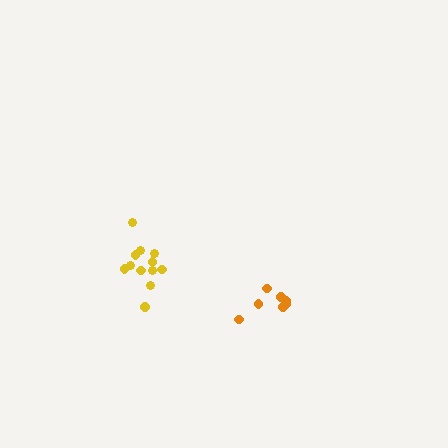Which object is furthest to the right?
The orange cluster is rightmost.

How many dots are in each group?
Group 1: 12 dots, Group 2: 7 dots (19 total).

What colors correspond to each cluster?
The clusters are colored: yellow, orange.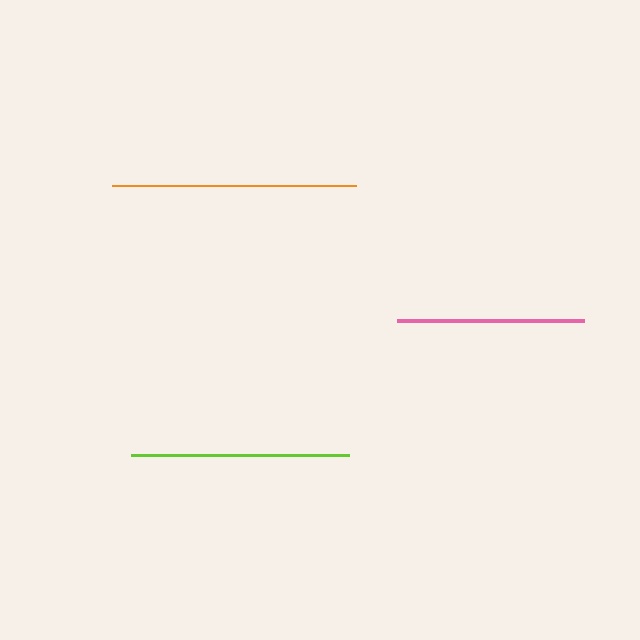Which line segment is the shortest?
The pink line is the shortest at approximately 187 pixels.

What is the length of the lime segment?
The lime segment is approximately 218 pixels long.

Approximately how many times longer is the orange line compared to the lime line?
The orange line is approximately 1.1 times the length of the lime line.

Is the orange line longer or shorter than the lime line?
The orange line is longer than the lime line.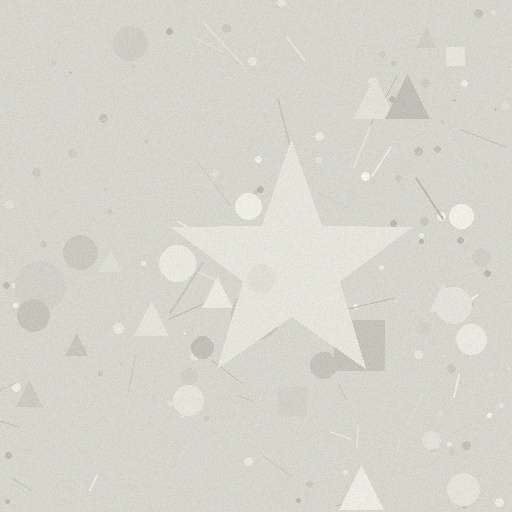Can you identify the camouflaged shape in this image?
The camouflaged shape is a star.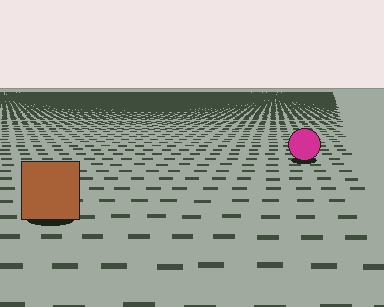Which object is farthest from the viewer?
The magenta circle is farthest from the viewer. It appears smaller and the ground texture around it is denser.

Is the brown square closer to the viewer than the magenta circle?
Yes. The brown square is closer — you can tell from the texture gradient: the ground texture is coarser near it.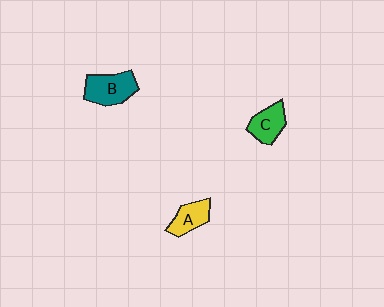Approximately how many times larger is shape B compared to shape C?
Approximately 1.3 times.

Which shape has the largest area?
Shape B (teal).